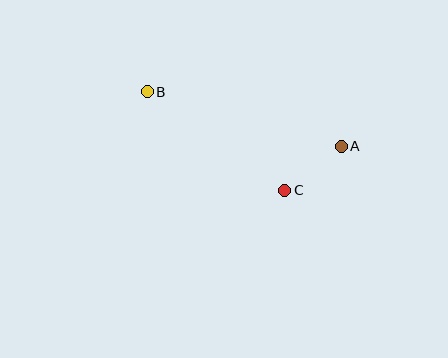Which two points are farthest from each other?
Points A and B are farthest from each other.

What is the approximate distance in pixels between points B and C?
The distance between B and C is approximately 169 pixels.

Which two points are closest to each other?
Points A and C are closest to each other.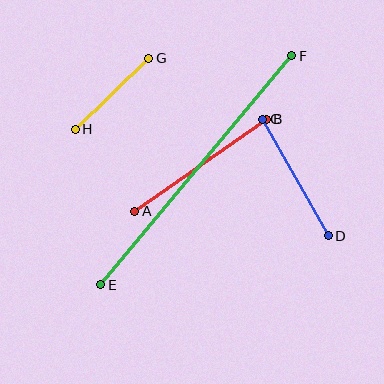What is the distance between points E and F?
The distance is approximately 298 pixels.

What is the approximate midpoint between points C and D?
The midpoint is at approximately (295, 177) pixels.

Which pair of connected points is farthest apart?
Points E and F are farthest apart.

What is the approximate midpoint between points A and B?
The midpoint is at approximately (201, 165) pixels.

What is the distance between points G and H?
The distance is approximately 102 pixels.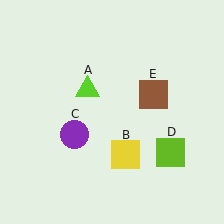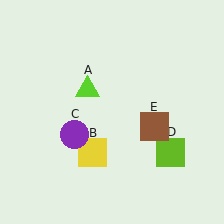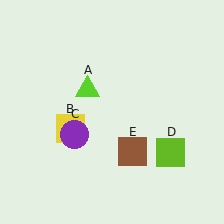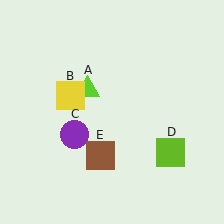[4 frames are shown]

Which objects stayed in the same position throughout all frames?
Lime triangle (object A) and purple circle (object C) and lime square (object D) remained stationary.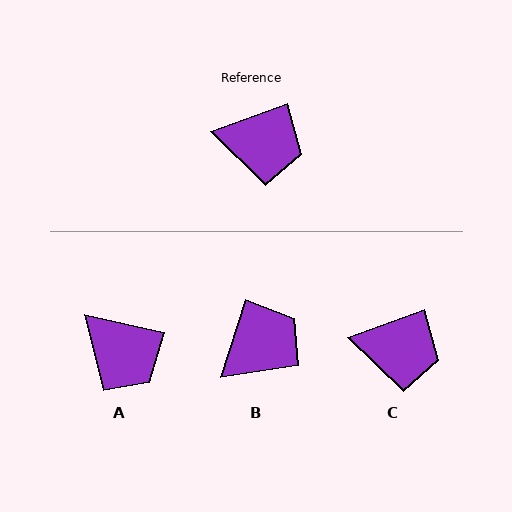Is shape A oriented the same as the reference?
No, it is off by about 32 degrees.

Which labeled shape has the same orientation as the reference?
C.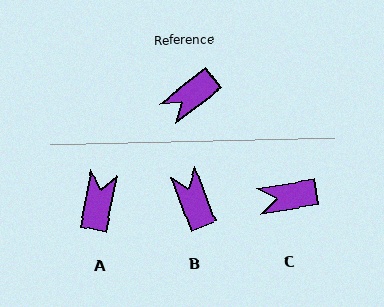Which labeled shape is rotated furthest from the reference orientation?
A, about 140 degrees away.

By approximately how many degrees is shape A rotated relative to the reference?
Approximately 140 degrees clockwise.